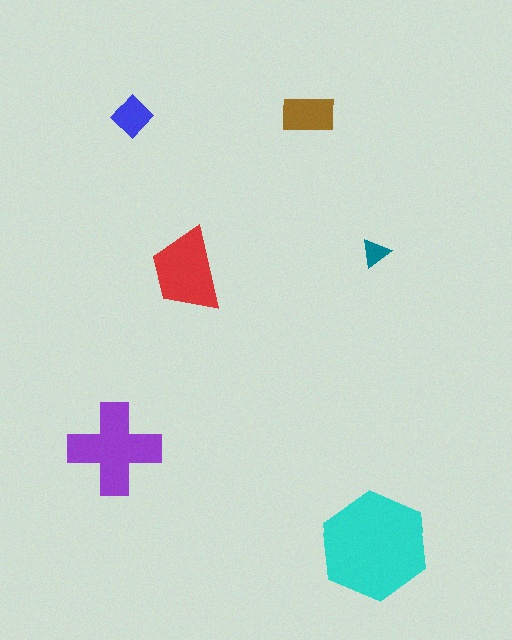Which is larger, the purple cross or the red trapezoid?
The purple cross.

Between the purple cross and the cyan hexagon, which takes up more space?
The cyan hexagon.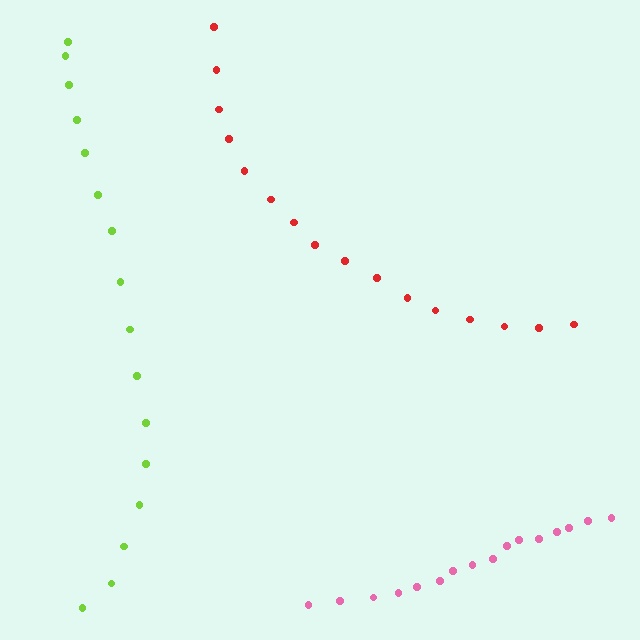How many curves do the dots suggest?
There are 3 distinct paths.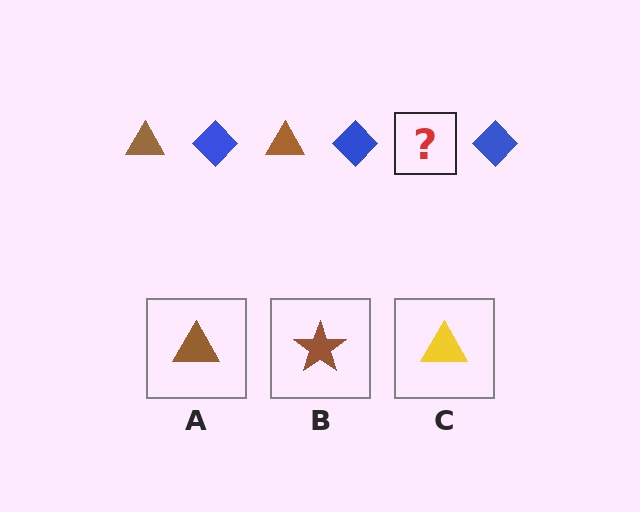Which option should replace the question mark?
Option A.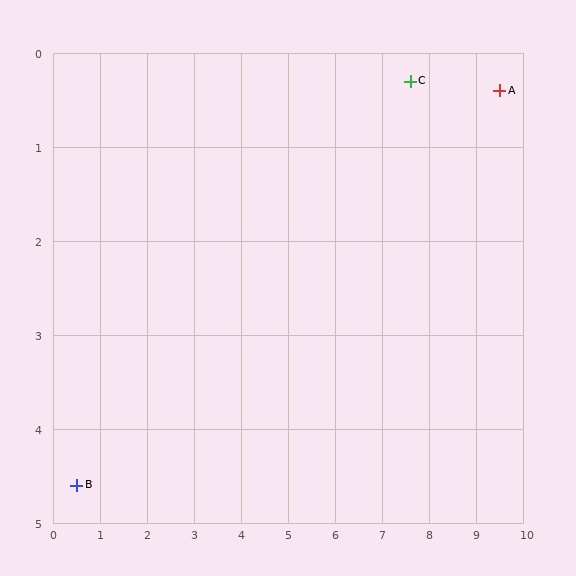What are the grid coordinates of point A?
Point A is at approximately (9.5, 0.4).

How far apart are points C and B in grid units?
Points C and B are about 8.3 grid units apart.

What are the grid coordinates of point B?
Point B is at approximately (0.5, 4.6).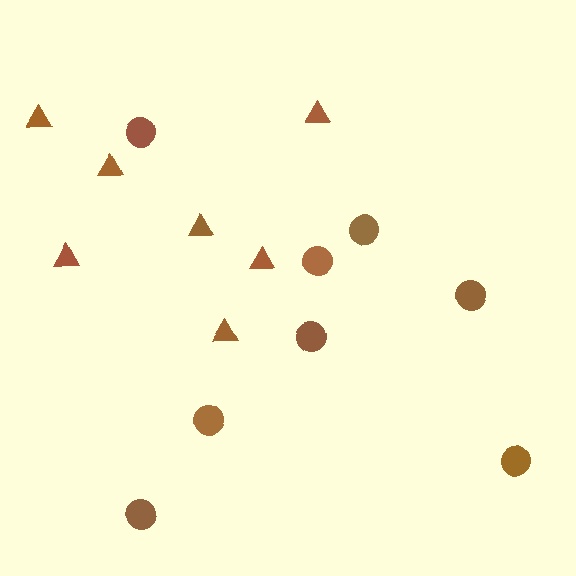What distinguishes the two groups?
There are 2 groups: one group of circles (8) and one group of triangles (7).